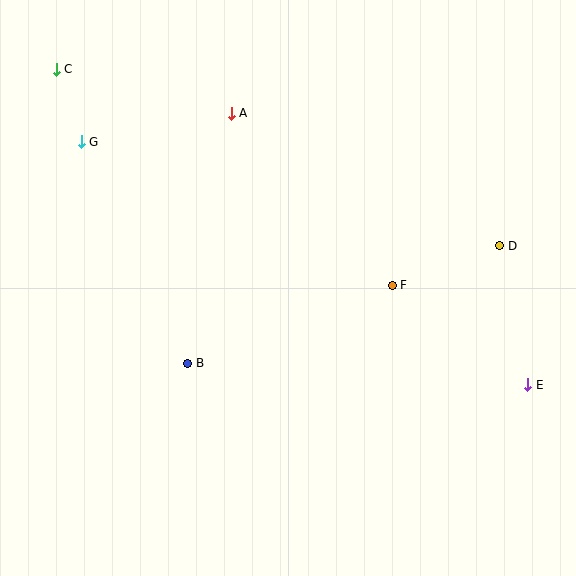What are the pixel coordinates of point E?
Point E is at (528, 385).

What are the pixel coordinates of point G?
Point G is at (81, 142).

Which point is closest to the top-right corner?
Point D is closest to the top-right corner.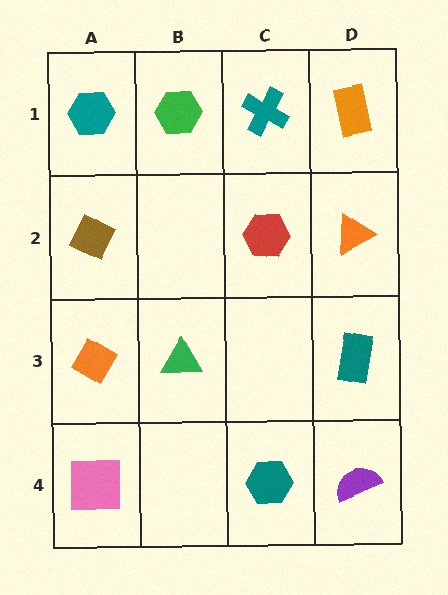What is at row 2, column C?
A red hexagon.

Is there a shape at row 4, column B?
No, that cell is empty.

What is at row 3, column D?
A teal rectangle.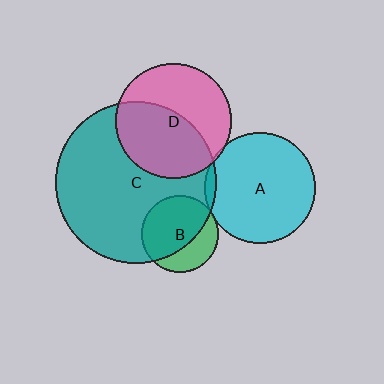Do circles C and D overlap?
Yes.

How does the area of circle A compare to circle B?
Approximately 2.1 times.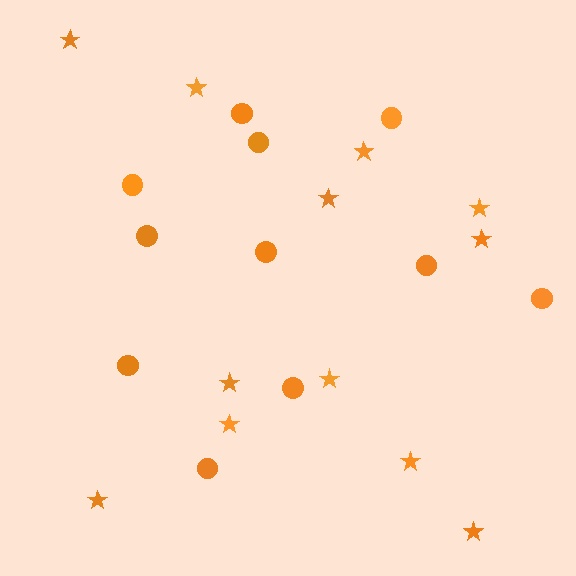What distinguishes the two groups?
There are 2 groups: one group of circles (11) and one group of stars (12).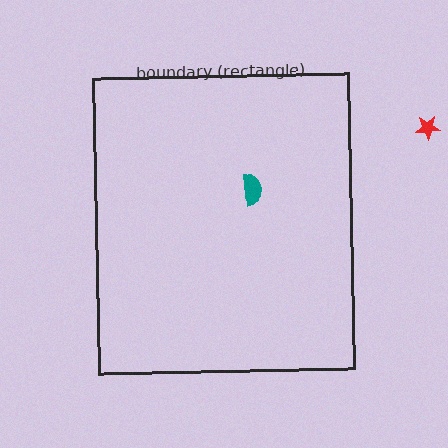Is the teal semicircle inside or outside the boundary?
Inside.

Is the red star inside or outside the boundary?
Outside.